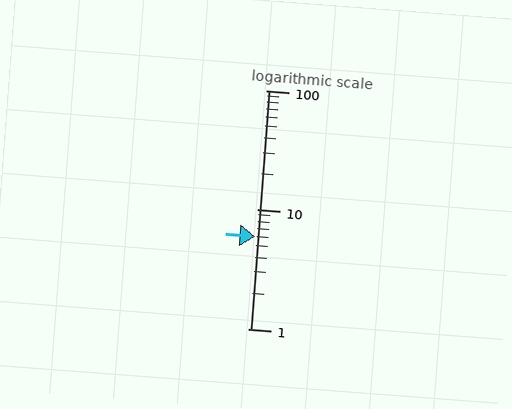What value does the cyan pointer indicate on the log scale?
The pointer indicates approximately 5.9.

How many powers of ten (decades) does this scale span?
The scale spans 2 decades, from 1 to 100.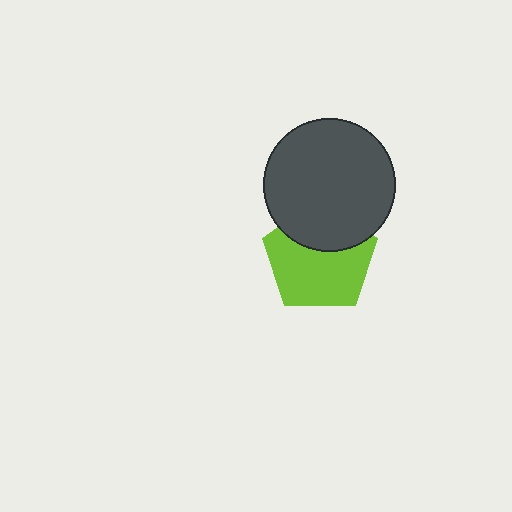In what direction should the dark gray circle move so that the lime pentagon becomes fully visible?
The dark gray circle should move up. That is the shortest direction to clear the overlap and leave the lime pentagon fully visible.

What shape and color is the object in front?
The object in front is a dark gray circle.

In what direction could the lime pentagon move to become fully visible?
The lime pentagon could move down. That would shift it out from behind the dark gray circle entirely.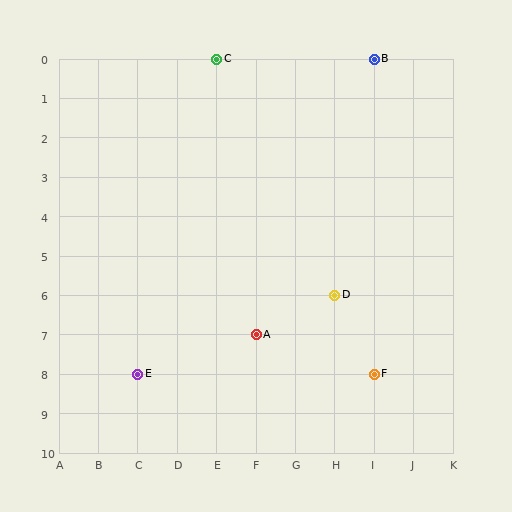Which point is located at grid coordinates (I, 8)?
Point F is at (I, 8).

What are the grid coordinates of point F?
Point F is at grid coordinates (I, 8).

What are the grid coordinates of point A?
Point A is at grid coordinates (F, 7).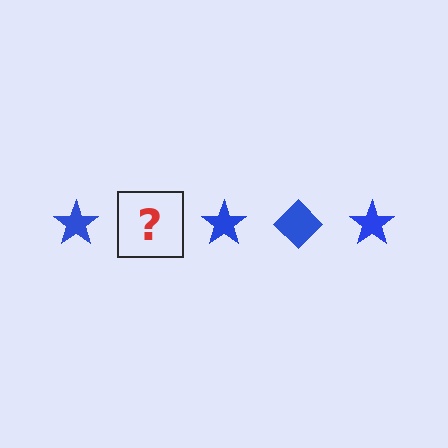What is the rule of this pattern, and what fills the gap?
The rule is that the pattern cycles through star, diamond shapes in blue. The gap should be filled with a blue diamond.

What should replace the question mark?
The question mark should be replaced with a blue diamond.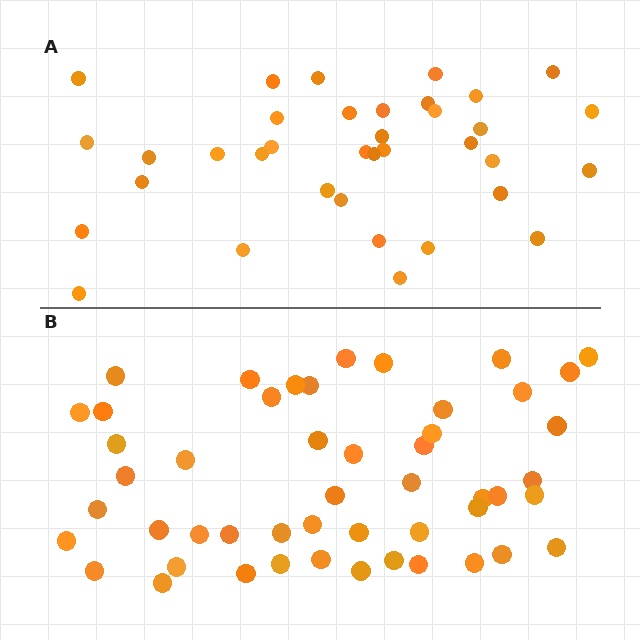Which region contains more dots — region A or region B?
Region B (the bottom region) has more dots.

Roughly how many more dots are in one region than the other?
Region B has approximately 15 more dots than region A.